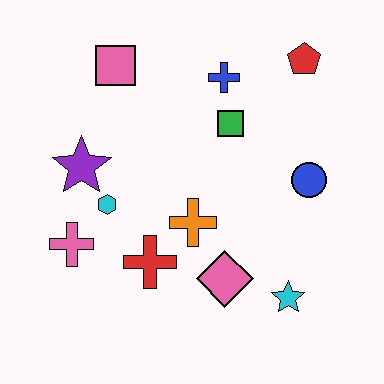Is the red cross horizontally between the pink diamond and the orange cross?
No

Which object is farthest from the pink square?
The cyan star is farthest from the pink square.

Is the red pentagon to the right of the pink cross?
Yes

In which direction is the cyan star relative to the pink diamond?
The cyan star is to the right of the pink diamond.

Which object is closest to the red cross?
The orange cross is closest to the red cross.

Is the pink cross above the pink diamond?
Yes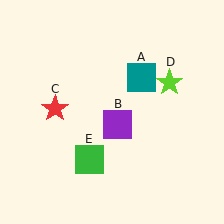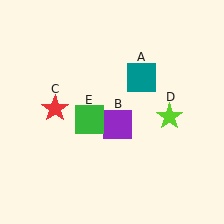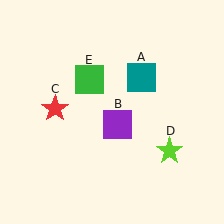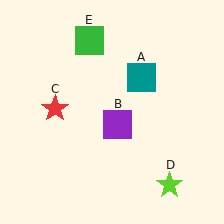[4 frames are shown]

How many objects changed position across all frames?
2 objects changed position: lime star (object D), green square (object E).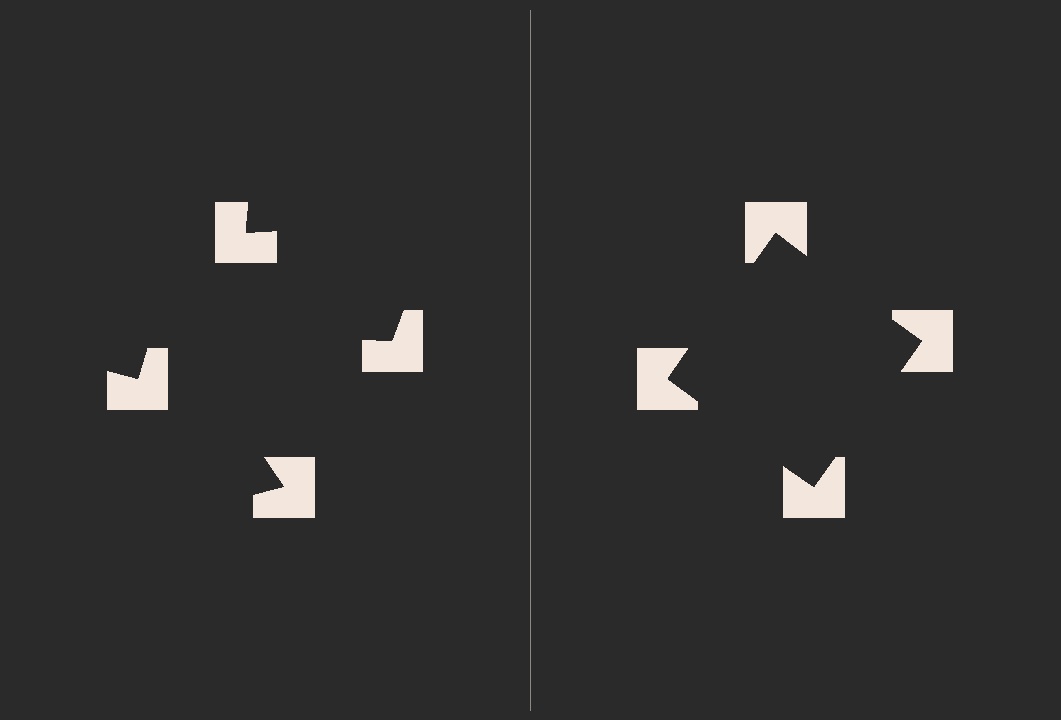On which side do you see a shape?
An illusory square appears on the right side. On the left side the wedge cuts are rotated, so no coherent shape forms.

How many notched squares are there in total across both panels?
8 — 4 on each side.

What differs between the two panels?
The notched squares are positioned identically on both sides; only the wedge orientations differ. On the right they align to a square; on the left they are misaligned.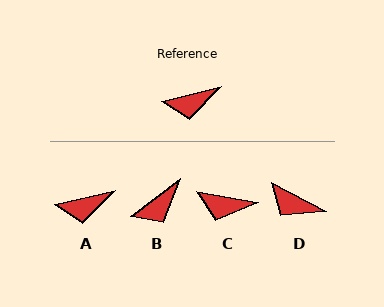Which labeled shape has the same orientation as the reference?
A.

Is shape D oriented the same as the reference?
No, it is off by about 41 degrees.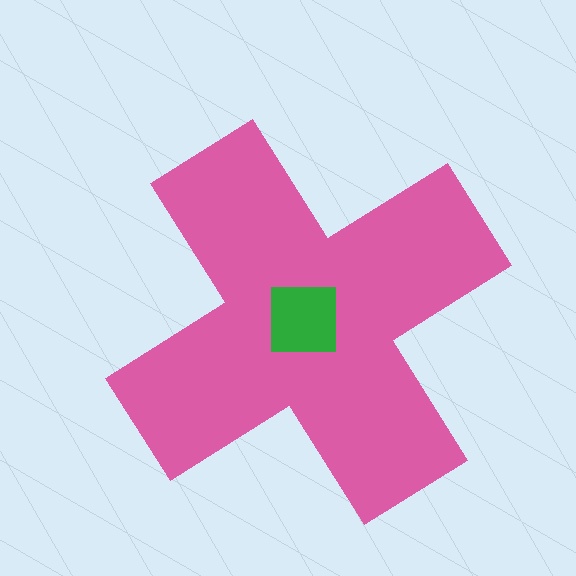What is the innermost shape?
The green square.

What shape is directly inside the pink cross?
The green square.